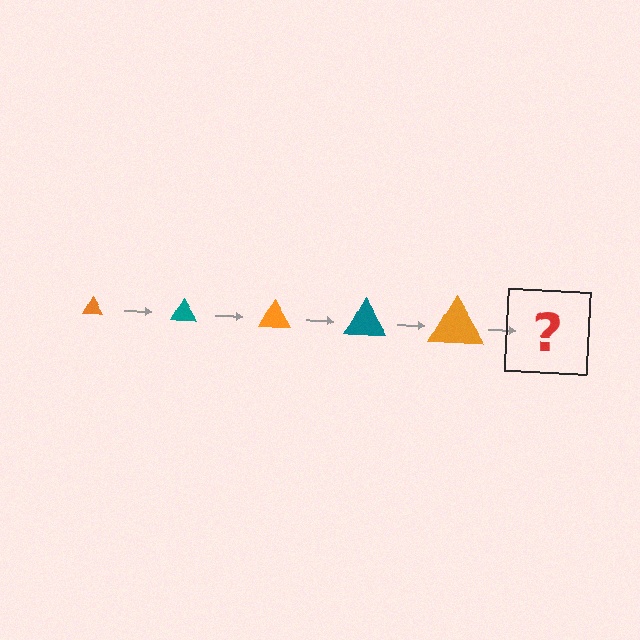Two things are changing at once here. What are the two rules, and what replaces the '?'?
The two rules are that the triangle grows larger each step and the color cycles through orange and teal. The '?' should be a teal triangle, larger than the previous one.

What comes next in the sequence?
The next element should be a teal triangle, larger than the previous one.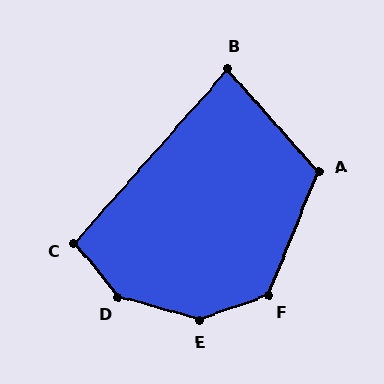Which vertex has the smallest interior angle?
B, at approximately 83 degrees.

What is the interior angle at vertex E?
Approximately 144 degrees (obtuse).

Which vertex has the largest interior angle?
D, at approximately 145 degrees.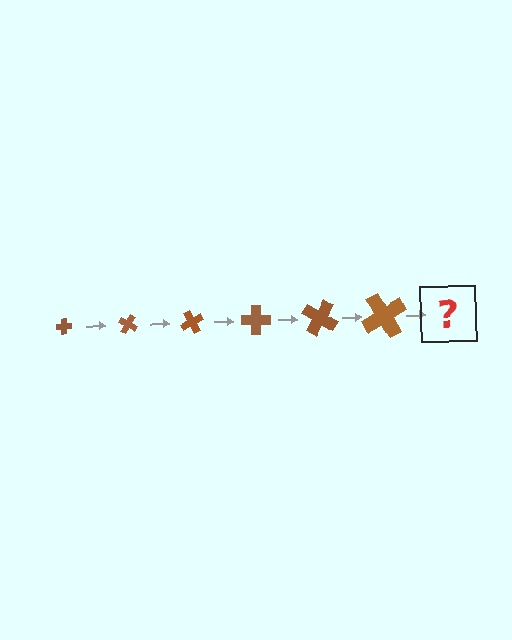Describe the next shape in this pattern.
It should be a cross, larger than the previous one and rotated 180 degrees from the start.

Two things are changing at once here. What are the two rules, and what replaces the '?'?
The two rules are that the cross grows larger each step and it rotates 30 degrees each step. The '?' should be a cross, larger than the previous one and rotated 180 degrees from the start.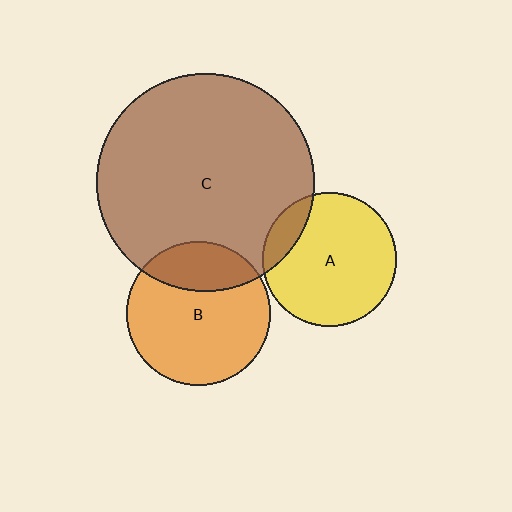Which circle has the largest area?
Circle C (brown).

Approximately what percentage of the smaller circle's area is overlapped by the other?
Approximately 15%.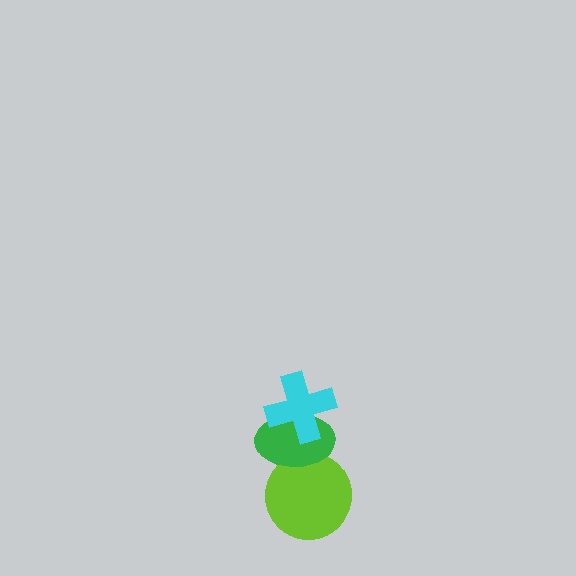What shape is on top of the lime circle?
The green ellipse is on top of the lime circle.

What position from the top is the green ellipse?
The green ellipse is 2nd from the top.